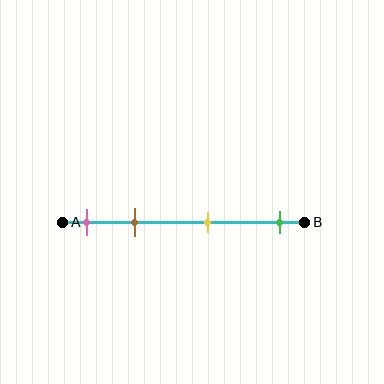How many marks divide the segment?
There are 4 marks dividing the segment.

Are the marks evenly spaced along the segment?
No, the marks are not evenly spaced.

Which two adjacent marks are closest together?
The pink and brown marks are the closest adjacent pair.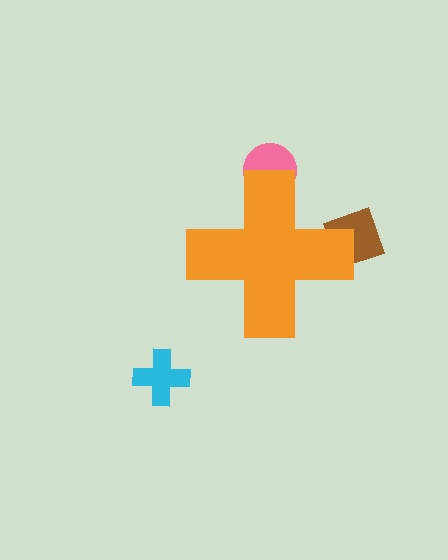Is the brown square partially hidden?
Yes, the brown square is partially hidden behind the orange cross.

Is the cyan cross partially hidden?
No, the cyan cross is fully visible.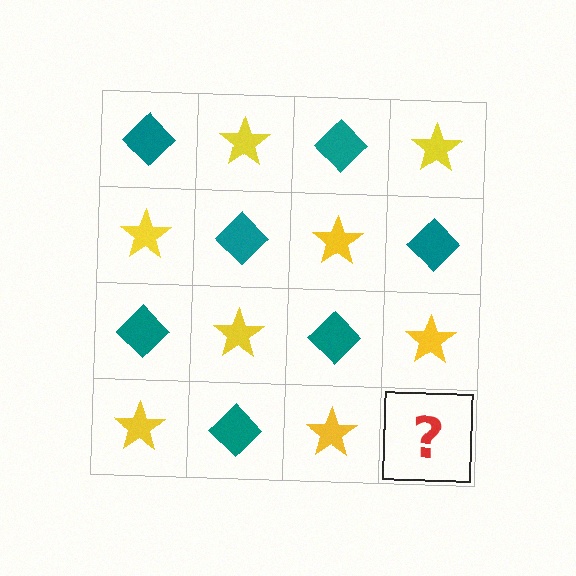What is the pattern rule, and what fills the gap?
The rule is that it alternates teal diamond and yellow star in a checkerboard pattern. The gap should be filled with a teal diamond.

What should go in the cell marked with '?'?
The missing cell should contain a teal diamond.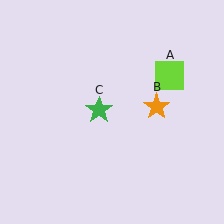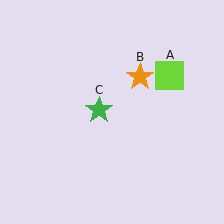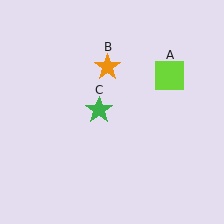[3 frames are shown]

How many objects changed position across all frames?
1 object changed position: orange star (object B).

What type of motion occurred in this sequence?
The orange star (object B) rotated counterclockwise around the center of the scene.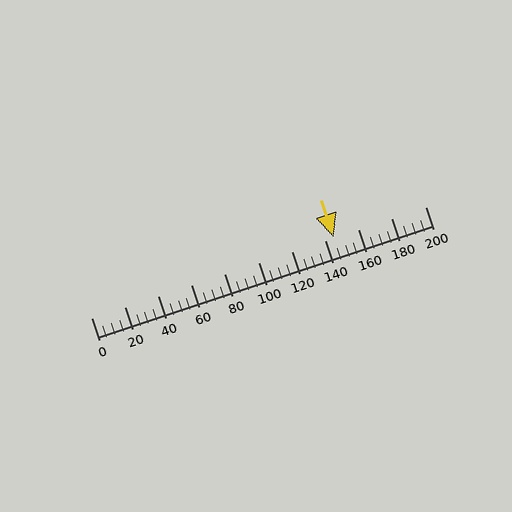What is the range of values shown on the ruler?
The ruler shows values from 0 to 200.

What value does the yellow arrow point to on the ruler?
The yellow arrow points to approximately 145.